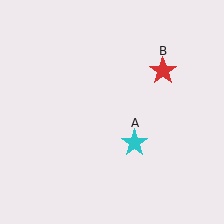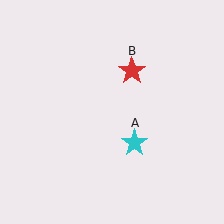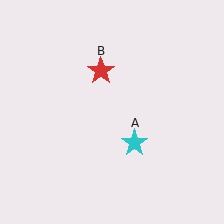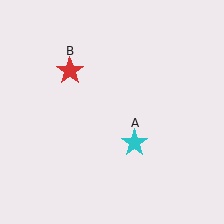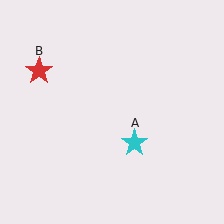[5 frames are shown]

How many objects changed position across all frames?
1 object changed position: red star (object B).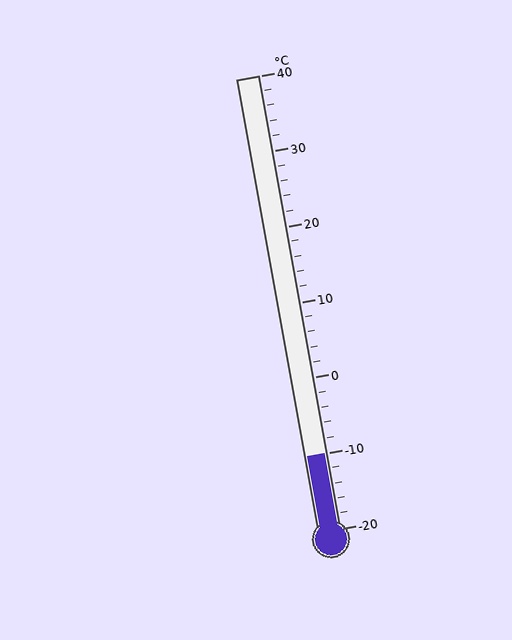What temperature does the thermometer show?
The thermometer shows approximately -10°C.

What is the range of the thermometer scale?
The thermometer scale ranges from -20°C to 40°C.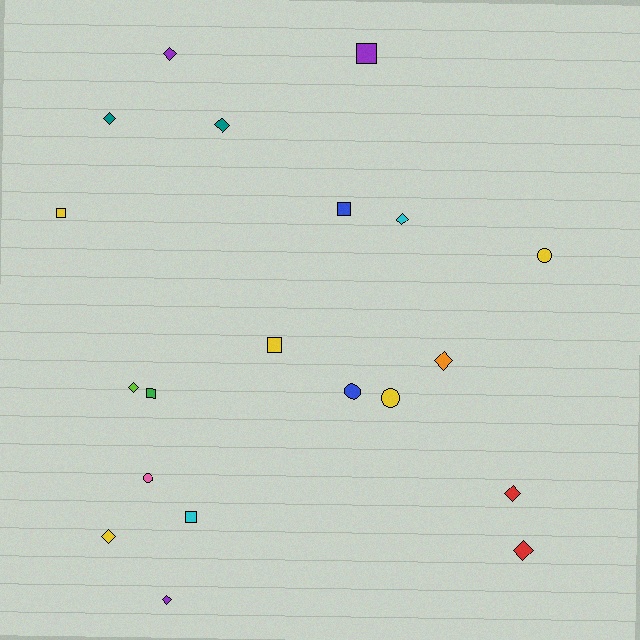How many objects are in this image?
There are 20 objects.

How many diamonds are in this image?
There are 10 diamonds.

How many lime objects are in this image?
There is 1 lime object.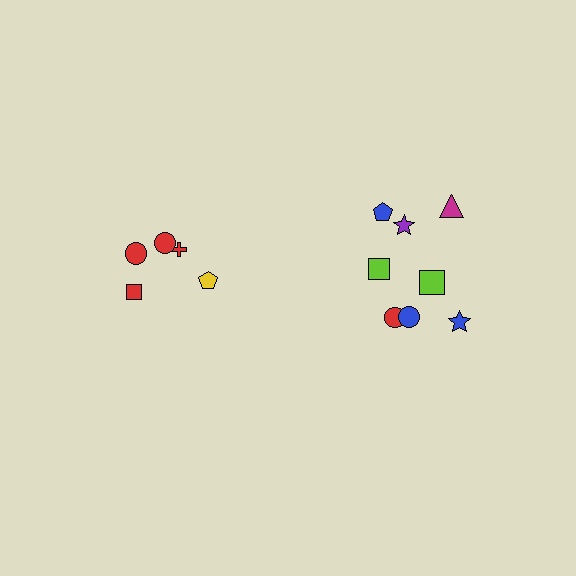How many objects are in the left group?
There are 5 objects.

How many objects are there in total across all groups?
There are 13 objects.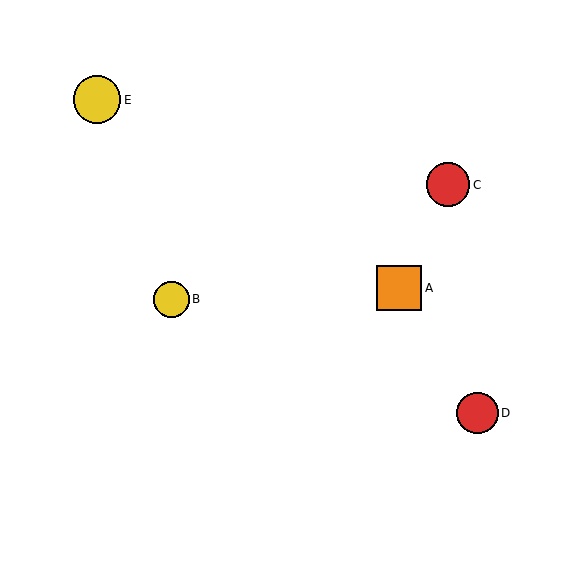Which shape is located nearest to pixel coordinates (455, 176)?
The red circle (labeled C) at (448, 185) is nearest to that location.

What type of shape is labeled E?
Shape E is a yellow circle.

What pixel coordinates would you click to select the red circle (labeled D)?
Click at (478, 413) to select the red circle D.